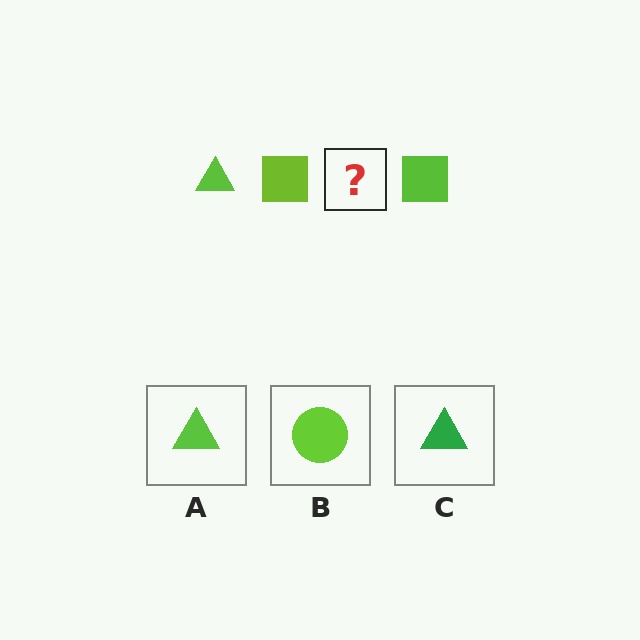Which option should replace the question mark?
Option A.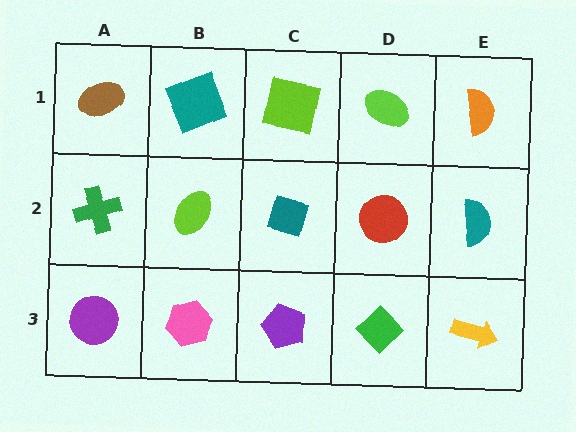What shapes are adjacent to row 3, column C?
A teal diamond (row 2, column C), a pink hexagon (row 3, column B), a green diamond (row 3, column D).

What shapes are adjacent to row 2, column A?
A brown ellipse (row 1, column A), a purple circle (row 3, column A), a lime ellipse (row 2, column B).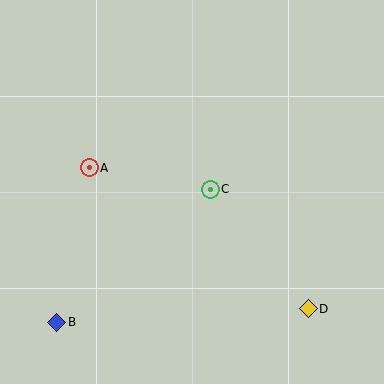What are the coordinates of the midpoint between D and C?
The midpoint between D and C is at (259, 249).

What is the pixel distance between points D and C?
The distance between D and C is 155 pixels.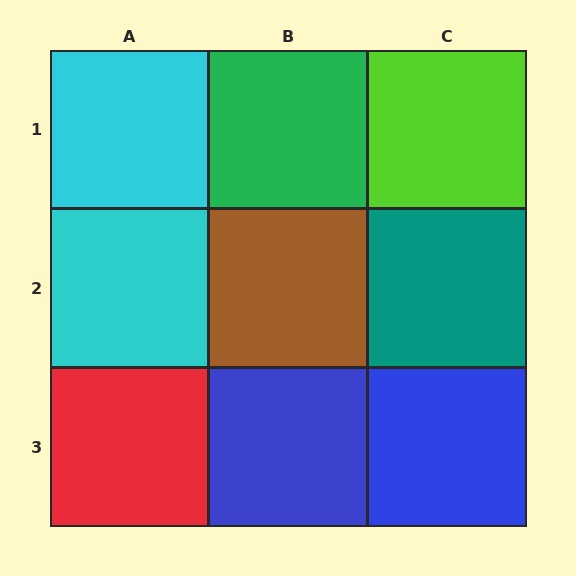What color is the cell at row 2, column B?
Brown.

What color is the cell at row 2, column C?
Teal.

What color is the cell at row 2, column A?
Cyan.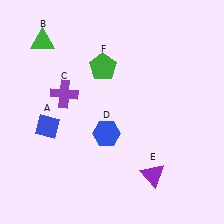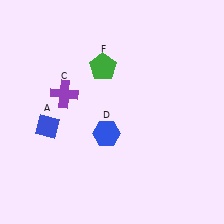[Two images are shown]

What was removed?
The green triangle (B), the purple triangle (E) were removed in Image 2.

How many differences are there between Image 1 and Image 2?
There are 2 differences between the two images.